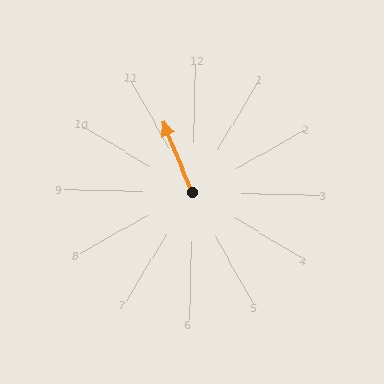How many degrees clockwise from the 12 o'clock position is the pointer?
Approximately 336 degrees.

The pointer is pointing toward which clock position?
Roughly 11 o'clock.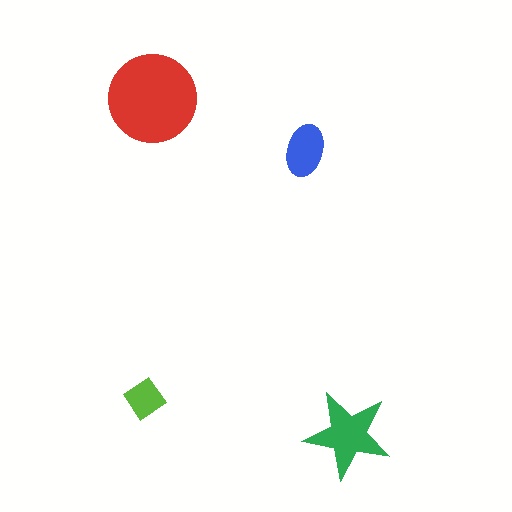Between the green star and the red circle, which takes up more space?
The red circle.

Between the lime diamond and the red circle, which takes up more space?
The red circle.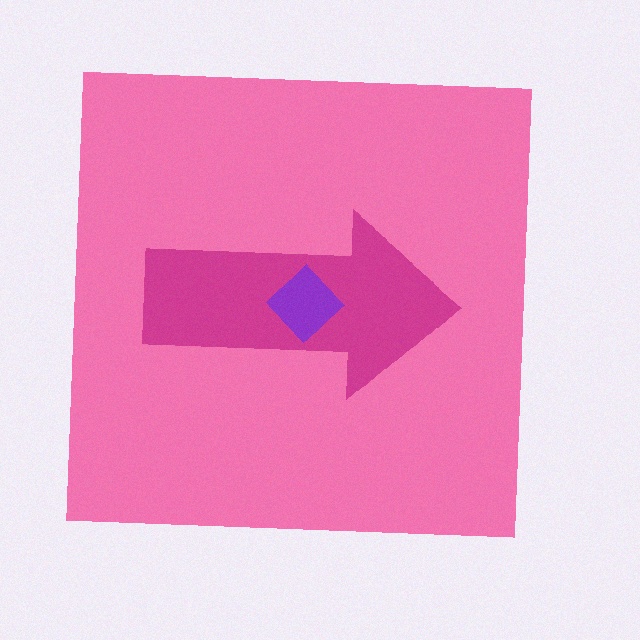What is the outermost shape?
The pink square.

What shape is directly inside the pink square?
The magenta arrow.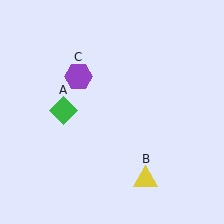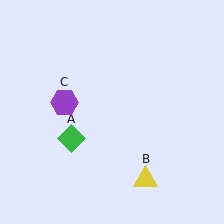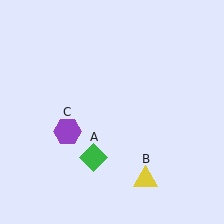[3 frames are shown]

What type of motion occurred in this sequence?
The green diamond (object A), purple hexagon (object C) rotated counterclockwise around the center of the scene.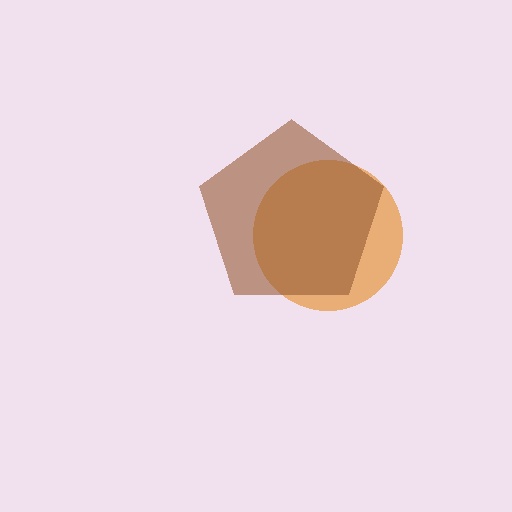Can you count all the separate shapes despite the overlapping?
Yes, there are 2 separate shapes.